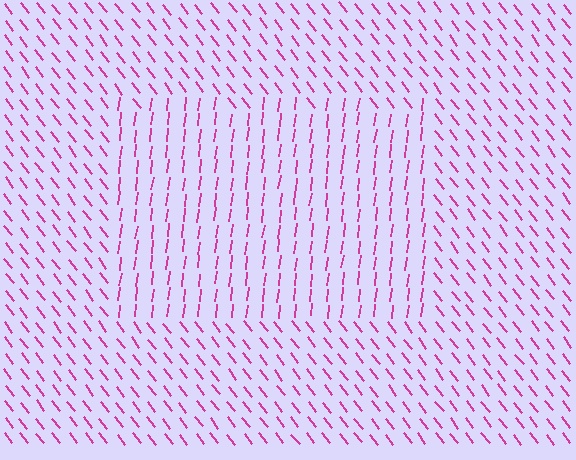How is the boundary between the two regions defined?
The boundary is defined purely by a change in line orientation (approximately 45 degrees difference). All lines are the same color and thickness.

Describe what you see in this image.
The image is filled with small magenta line segments. A rectangle region in the image has lines oriented differently from the surrounding lines, creating a visible texture boundary.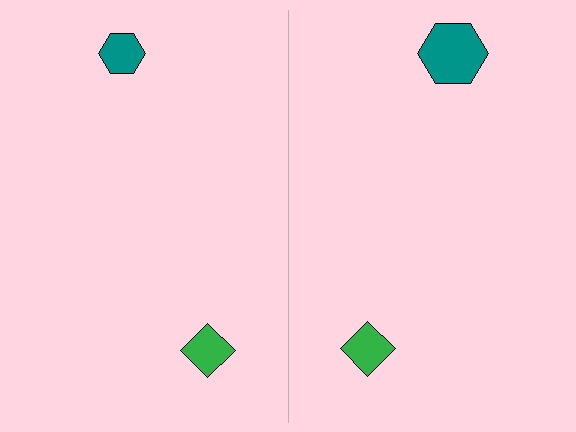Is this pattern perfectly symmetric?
No, the pattern is not perfectly symmetric. The teal hexagon on the right side has a different size than its mirror counterpart.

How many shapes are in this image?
There are 4 shapes in this image.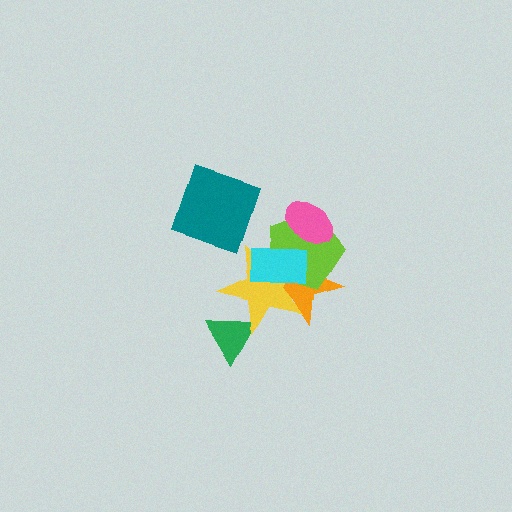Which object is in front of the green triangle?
The yellow star is in front of the green triangle.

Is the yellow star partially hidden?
Yes, it is partially covered by another shape.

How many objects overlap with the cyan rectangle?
3 objects overlap with the cyan rectangle.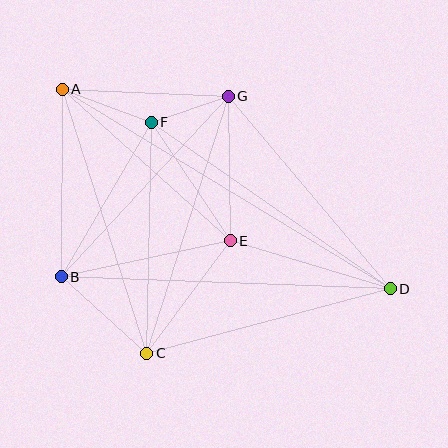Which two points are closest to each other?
Points F and G are closest to each other.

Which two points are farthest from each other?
Points A and D are farthest from each other.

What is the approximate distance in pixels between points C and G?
The distance between C and G is approximately 269 pixels.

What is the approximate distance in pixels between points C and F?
The distance between C and F is approximately 231 pixels.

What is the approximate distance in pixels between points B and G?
The distance between B and G is approximately 246 pixels.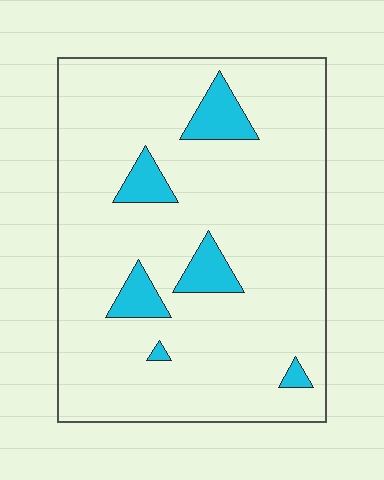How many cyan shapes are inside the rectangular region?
6.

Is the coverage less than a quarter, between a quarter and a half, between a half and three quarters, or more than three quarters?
Less than a quarter.